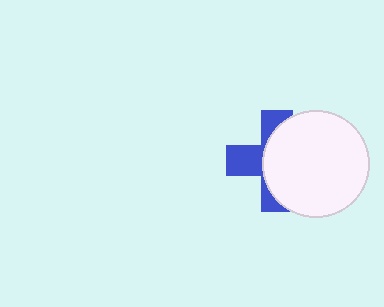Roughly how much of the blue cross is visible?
A small part of it is visible (roughly 40%).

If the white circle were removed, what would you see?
You would see the complete blue cross.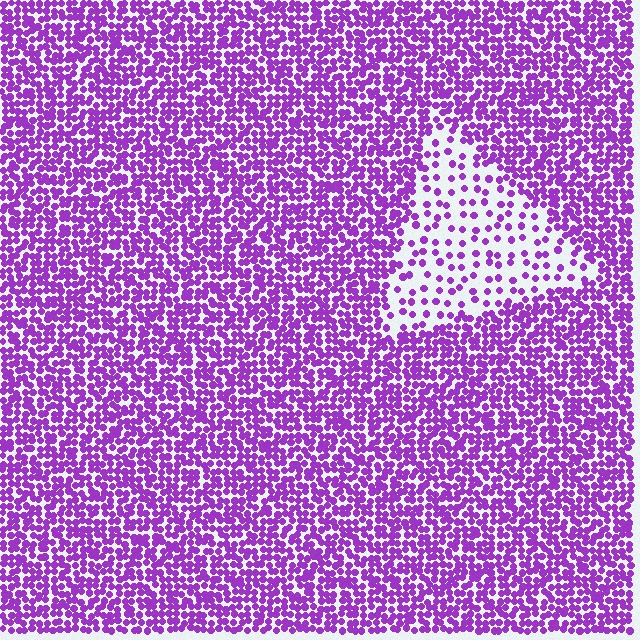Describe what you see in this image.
The image contains small purple elements arranged at two different densities. A triangle-shaped region is visible where the elements are less densely packed than the surrounding area.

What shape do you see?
I see a triangle.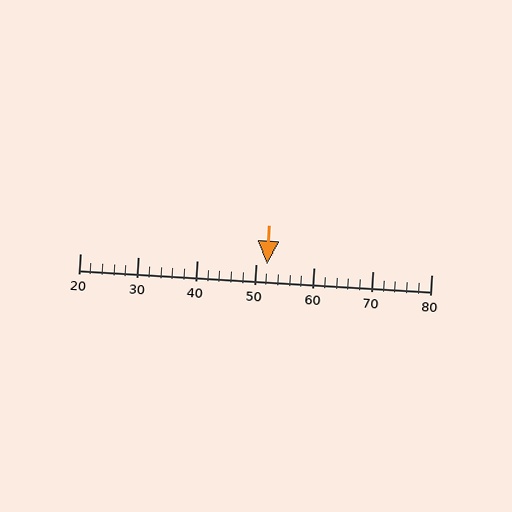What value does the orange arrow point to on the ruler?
The orange arrow points to approximately 52.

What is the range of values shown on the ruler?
The ruler shows values from 20 to 80.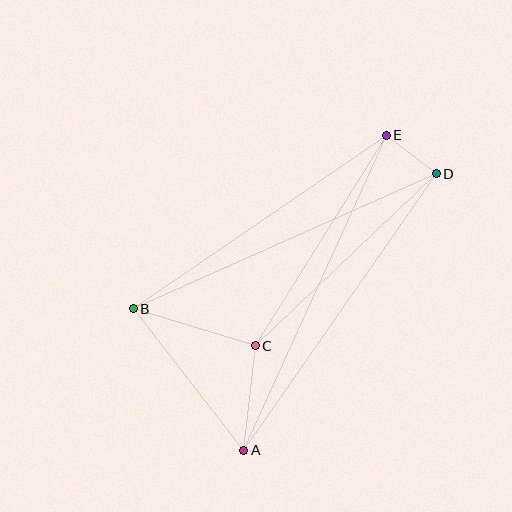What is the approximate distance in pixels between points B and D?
The distance between B and D is approximately 332 pixels.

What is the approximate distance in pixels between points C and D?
The distance between C and D is approximately 249 pixels.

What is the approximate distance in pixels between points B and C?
The distance between B and C is approximately 128 pixels.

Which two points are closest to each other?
Points D and E are closest to each other.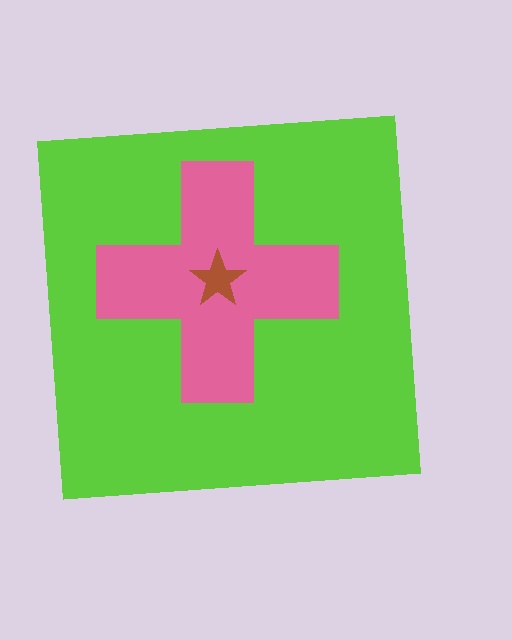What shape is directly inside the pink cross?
The brown star.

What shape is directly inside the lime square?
The pink cross.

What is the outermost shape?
The lime square.